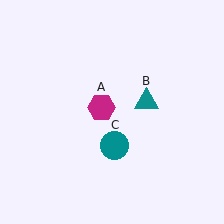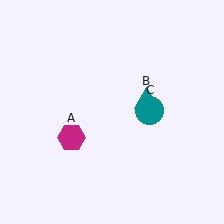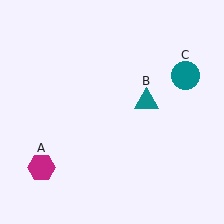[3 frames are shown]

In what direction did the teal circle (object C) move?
The teal circle (object C) moved up and to the right.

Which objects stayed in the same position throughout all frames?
Teal triangle (object B) remained stationary.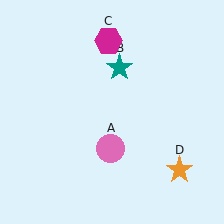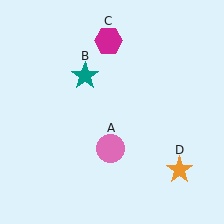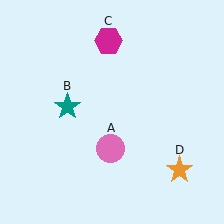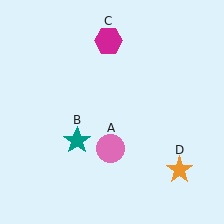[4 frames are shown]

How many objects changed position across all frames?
1 object changed position: teal star (object B).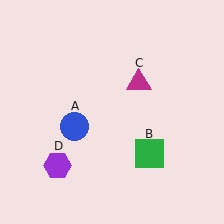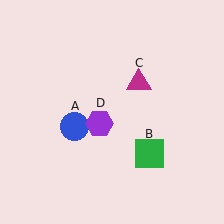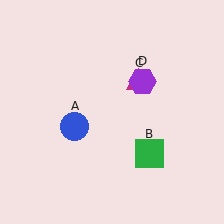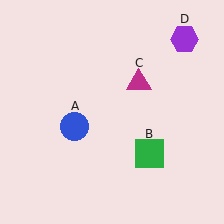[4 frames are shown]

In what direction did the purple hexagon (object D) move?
The purple hexagon (object D) moved up and to the right.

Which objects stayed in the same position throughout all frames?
Blue circle (object A) and green square (object B) and magenta triangle (object C) remained stationary.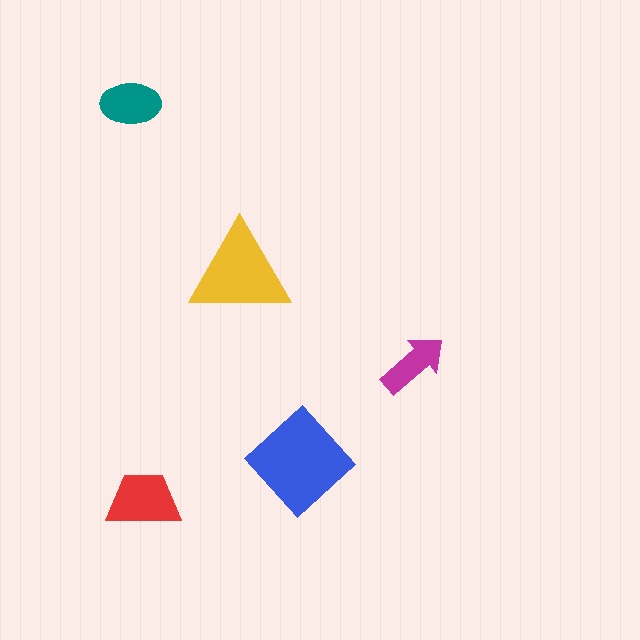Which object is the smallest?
The magenta arrow.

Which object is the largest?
The blue diamond.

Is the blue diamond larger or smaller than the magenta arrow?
Larger.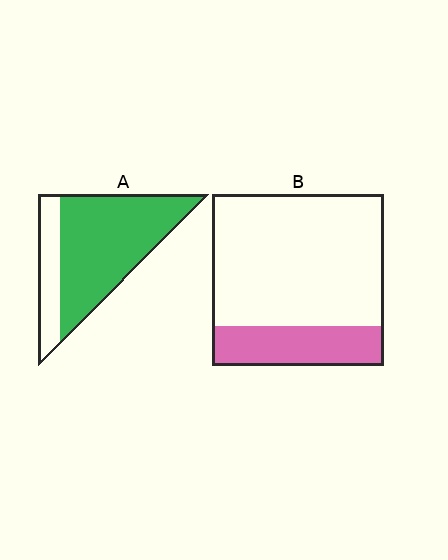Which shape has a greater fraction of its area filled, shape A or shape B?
Shape A.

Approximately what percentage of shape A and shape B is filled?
A is approximately 75% and B is approximately 25%.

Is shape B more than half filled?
No.